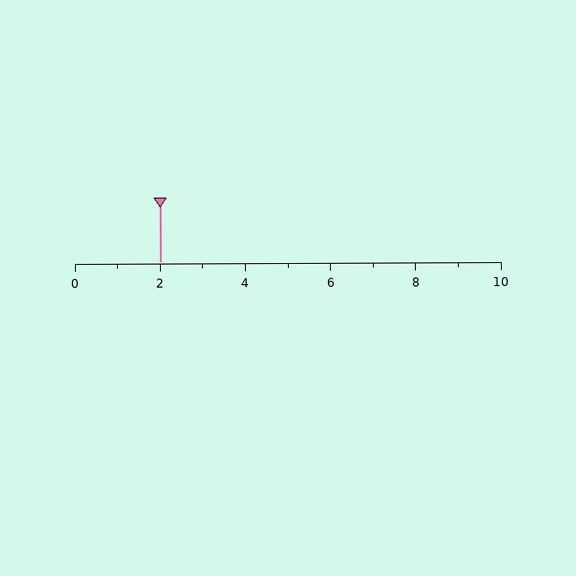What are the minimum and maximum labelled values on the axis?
The axis runs from 0 to 10.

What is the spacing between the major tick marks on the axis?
The major ticks are spaced 2 apart.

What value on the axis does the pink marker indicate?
The marker indicates approximately 2.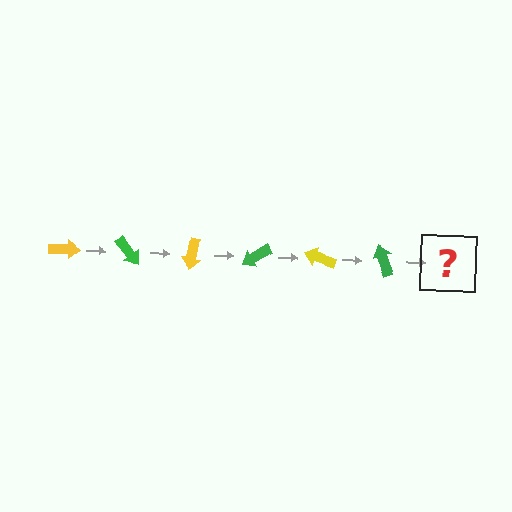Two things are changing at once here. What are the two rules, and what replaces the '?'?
The two rules are that it rotates 50 degrees each step and the color cycles through yellow and green. The '?' should be a yellow arrow, rotated 300 degrees from the start.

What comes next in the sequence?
The next element should be a yellow arrow, rotated 300 degrees from the start.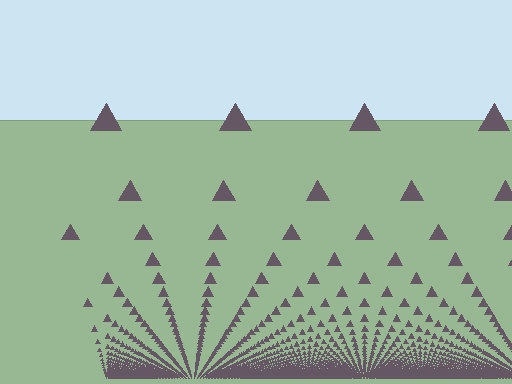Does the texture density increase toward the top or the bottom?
Density increases toward the bottom.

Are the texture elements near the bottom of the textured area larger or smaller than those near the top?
Smaller. The gradient is inverted — elements near the bottom are smaller and denser.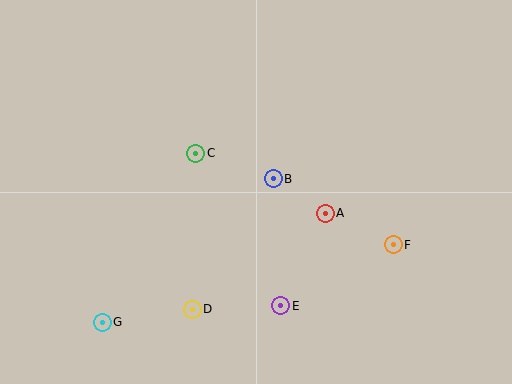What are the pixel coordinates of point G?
Point G is at (102, 322).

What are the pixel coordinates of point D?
Point D is at (192, 309).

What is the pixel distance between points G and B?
The distance between G and B is 223 pixels.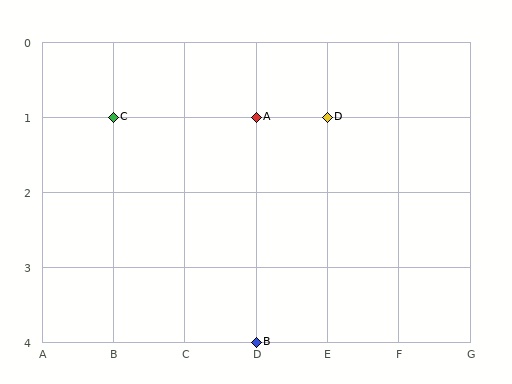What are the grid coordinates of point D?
Point D is at grid coordinates (E, 1).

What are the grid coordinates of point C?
Point C is at grid coordinates (B, 1).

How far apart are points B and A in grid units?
Points B and A are 3 rows apart.